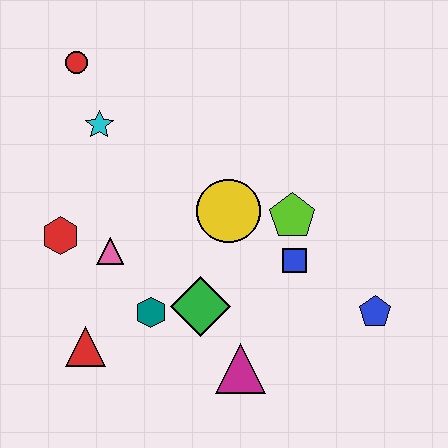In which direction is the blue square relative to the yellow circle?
The blue square is to the right of the yellow circle.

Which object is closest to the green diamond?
The teal hexagon is closest to the green diamond.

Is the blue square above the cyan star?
No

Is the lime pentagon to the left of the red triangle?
No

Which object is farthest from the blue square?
The red circle is farthest from the blue square.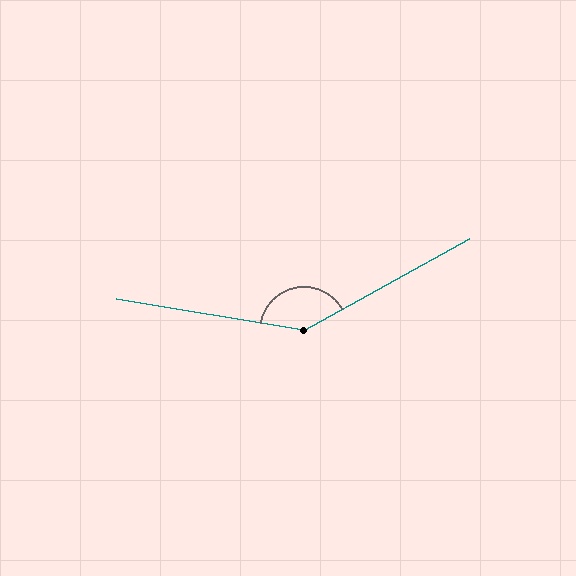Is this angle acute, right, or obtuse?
It is obtuse.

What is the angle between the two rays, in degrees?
Approximately 141 degrees.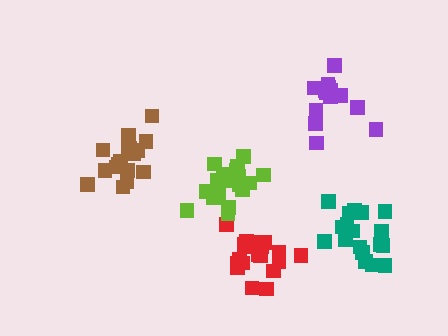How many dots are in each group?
Group 1: 18 dots, Group 2: 19 dots, Group 3: 20 dots, Group 4: 18 dots, Group 5: 14 dots (89 total).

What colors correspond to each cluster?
The clusters are colored: brown, red, lime, teal, purple.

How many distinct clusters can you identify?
There are 5 distinct clusters.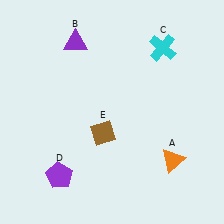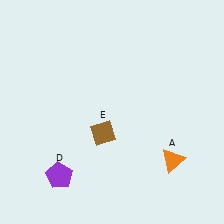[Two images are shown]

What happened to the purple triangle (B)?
The purple triangle (B) was removed in Image 2. It was in the top-left area of Image 1.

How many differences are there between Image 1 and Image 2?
There are 2 differences between the two images.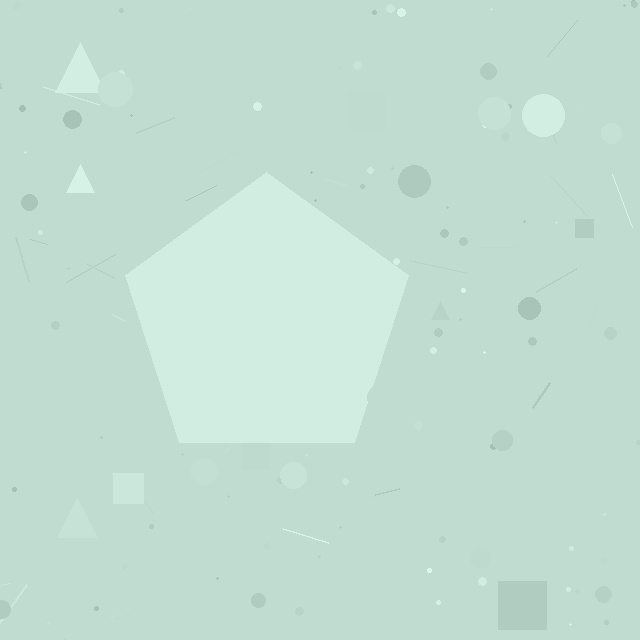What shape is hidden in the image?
A pentagon is hidden in the image.